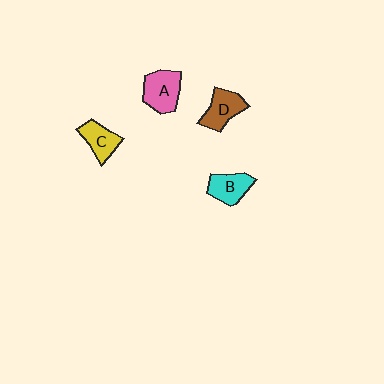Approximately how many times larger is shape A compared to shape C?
Approximately 1.3 times.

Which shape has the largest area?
Shape A (pink).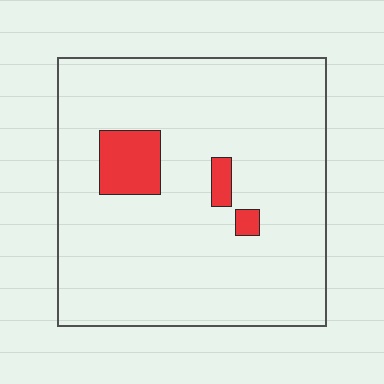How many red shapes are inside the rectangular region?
3.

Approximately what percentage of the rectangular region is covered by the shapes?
Approximately 10%.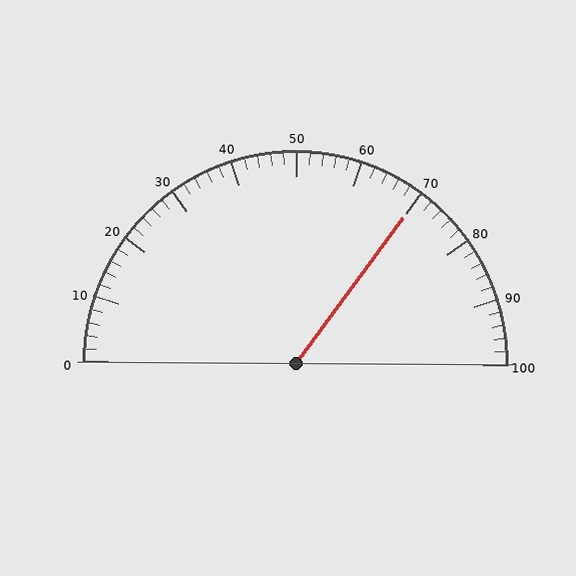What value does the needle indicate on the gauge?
The needle indicates approximately 70.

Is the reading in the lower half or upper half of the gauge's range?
The reading is in the upper half of the range (0 to 100).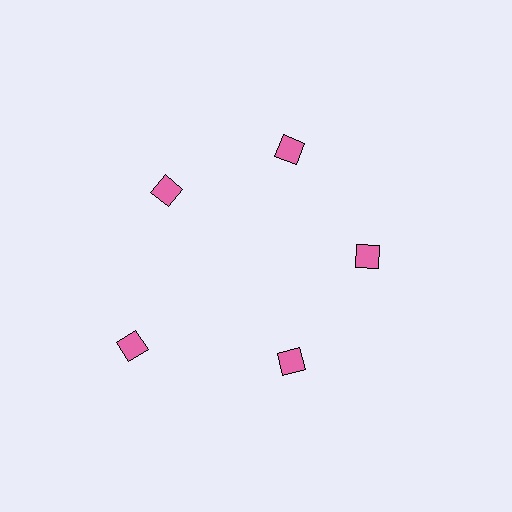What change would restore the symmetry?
The symmetry would be restored by moving it inward, back onto the ring so that all 5 diamonds sit at equal angles and equal distance from the center.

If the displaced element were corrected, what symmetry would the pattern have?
It would have 5-fold rotational symmetry — the pattern would map onto itself every 72 degrees.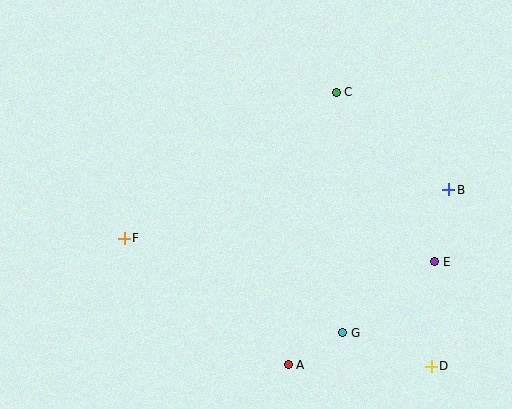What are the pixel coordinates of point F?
Point F is at (124, 238).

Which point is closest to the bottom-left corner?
Point F is closest to the bottom-left corner.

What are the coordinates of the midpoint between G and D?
The midpoint between G and D is at (387, 349).